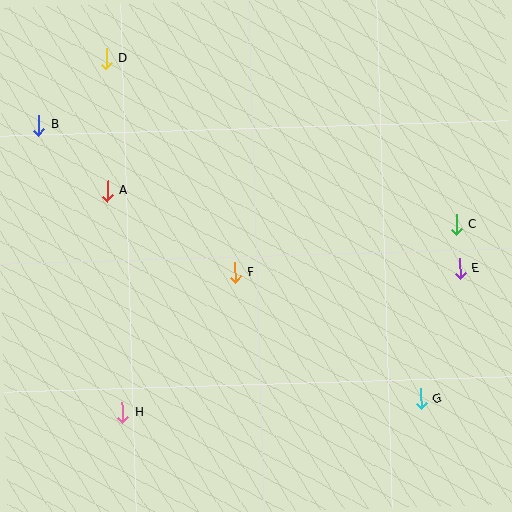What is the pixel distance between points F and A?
The distance between F and A is 152 pixels.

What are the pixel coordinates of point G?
Point G is at (421, 399).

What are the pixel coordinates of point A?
Point A is at (107, 191).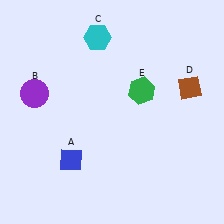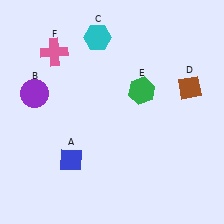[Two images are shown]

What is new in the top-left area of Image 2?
A pink cross (F) was added in the top-left area of Image 2.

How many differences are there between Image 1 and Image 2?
There is 1 difference between the two images.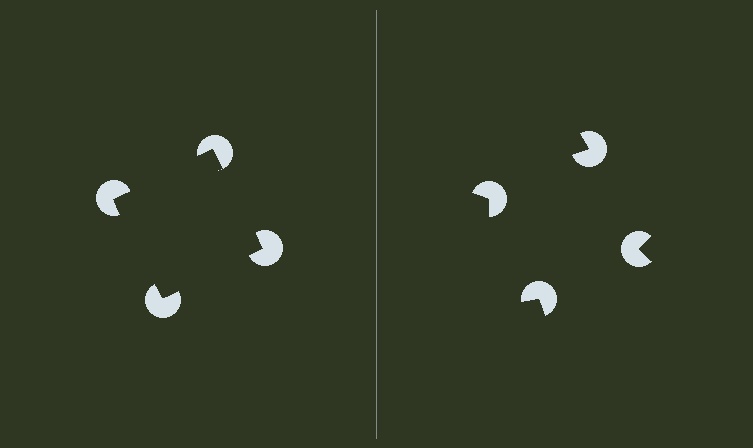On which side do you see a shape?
An illusory square appears on the left side. On the right side the wedge cuts are rotated, so no coherent shape forms.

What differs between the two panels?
The pac-man discs are positioned identically on both sides; only the wedge orientations differ. On the left they align to a square; on the right they are misaligned.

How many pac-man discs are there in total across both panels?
8 — 4 on each side.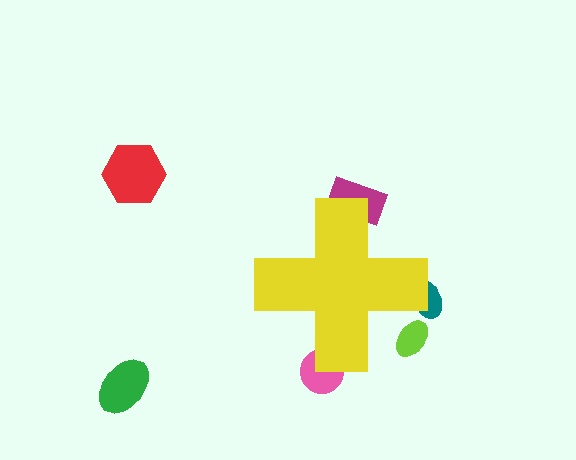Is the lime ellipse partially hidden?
Yes, the lime ellipse is partially hidden behind the yellow cross.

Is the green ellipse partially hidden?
No, the green ellipse is fully visible.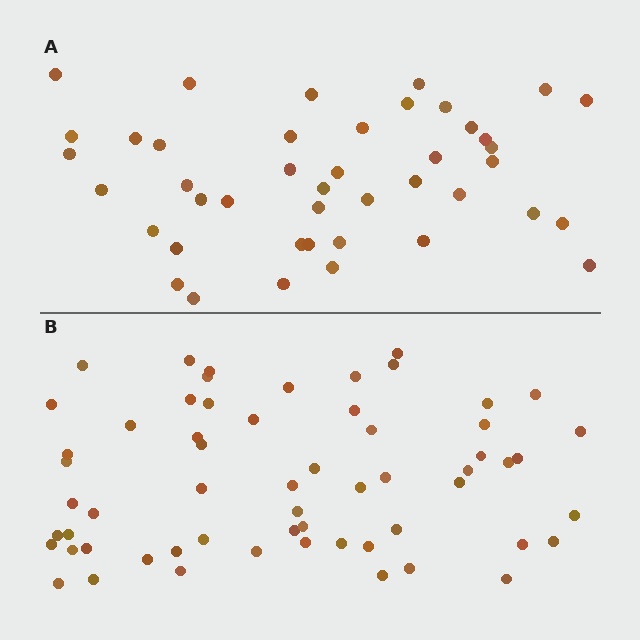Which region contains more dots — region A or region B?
Region B (the bottom region) has more dots.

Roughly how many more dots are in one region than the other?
Region B has approximately 15 more dots than region A.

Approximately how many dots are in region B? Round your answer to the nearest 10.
About 60 dots.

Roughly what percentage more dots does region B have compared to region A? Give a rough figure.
About 40% more.